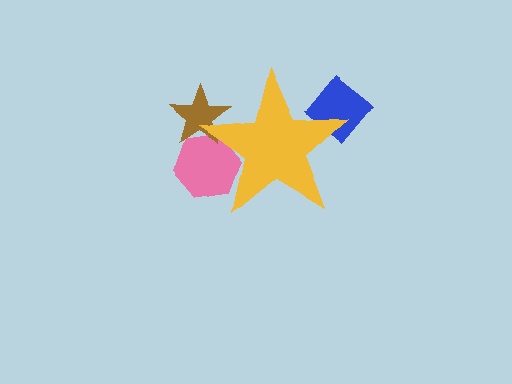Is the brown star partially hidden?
Yes, the brown star is partially hidden behind the yellow star.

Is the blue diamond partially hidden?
Yes, the blue diamond is partially hidden behind the yellow star.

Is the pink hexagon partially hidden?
Yes, the pink hexagon is partially hidden behind the yellow star.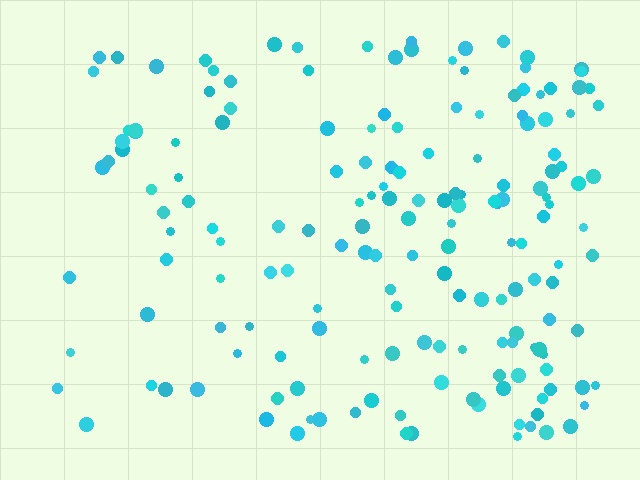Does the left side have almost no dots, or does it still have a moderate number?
Still a moderate number, just noticeably fewer than the right.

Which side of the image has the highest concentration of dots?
The right.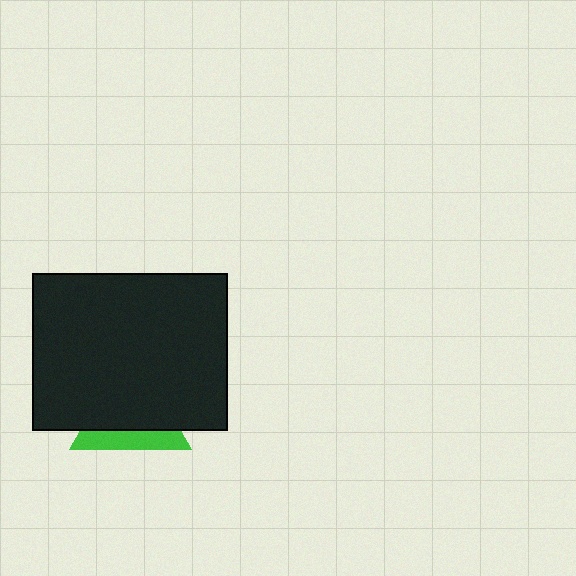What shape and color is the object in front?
The object in front is a black rectangle.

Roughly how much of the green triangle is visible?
A small part of it is visible (roughly 31%).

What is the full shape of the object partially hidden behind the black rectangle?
The partially hidden object is a green triangle.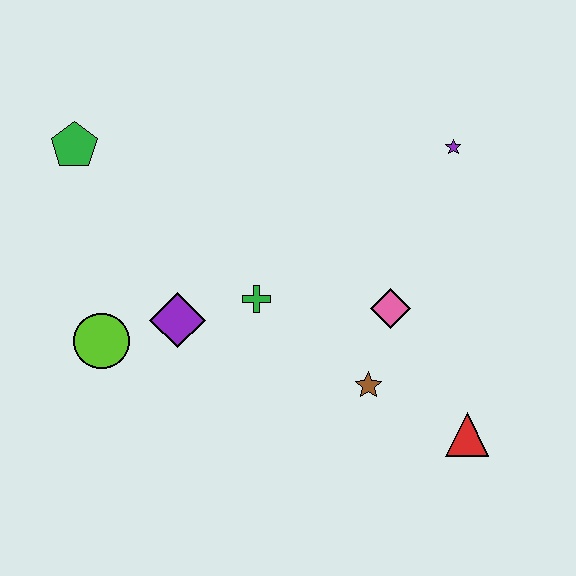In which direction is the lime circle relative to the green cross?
The lime circle is to the left of the green cross.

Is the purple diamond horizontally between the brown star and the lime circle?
Yes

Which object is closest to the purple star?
The pink diamond is closest to the purple star.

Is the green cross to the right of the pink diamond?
No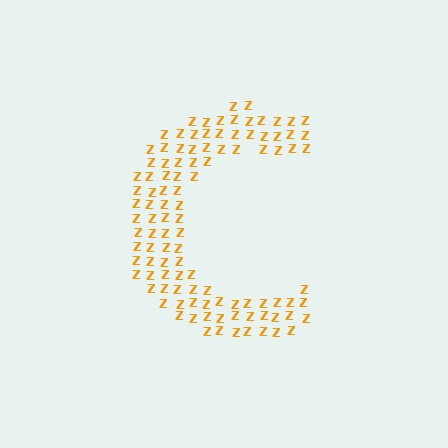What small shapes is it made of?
It is made of small letter Z's.